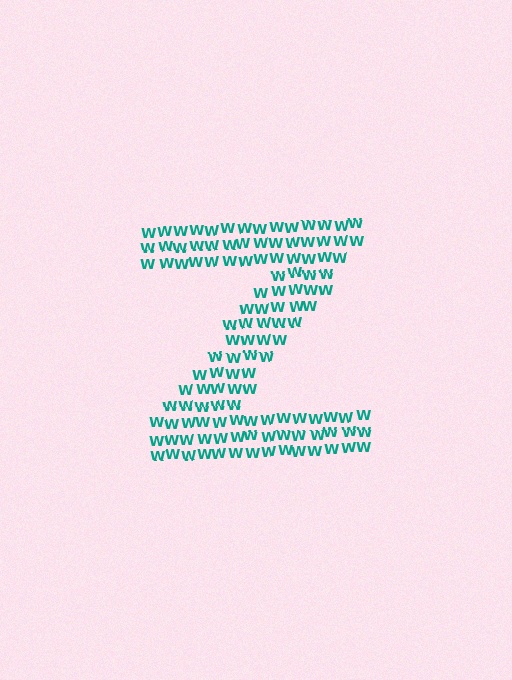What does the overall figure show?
The overall figure shows the letter Z.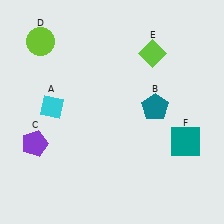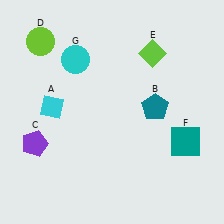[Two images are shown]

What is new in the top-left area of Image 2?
A cyan circle (G) was added in the top-left area of Image 2.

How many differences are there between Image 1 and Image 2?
There is 1 difference between the two images.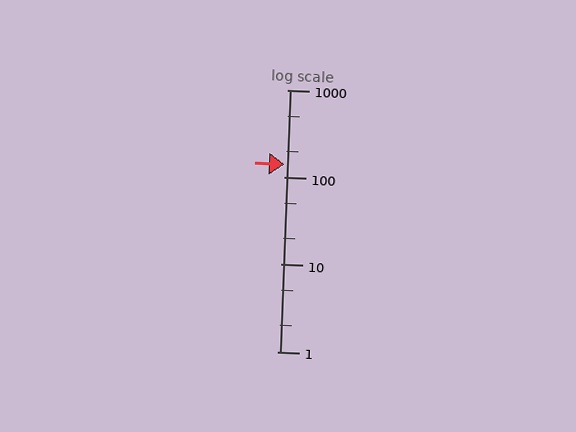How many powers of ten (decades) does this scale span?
The scale spans 3 decades, from 1 to 1000.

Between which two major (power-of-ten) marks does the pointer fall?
The pointer is between 100 and 1000.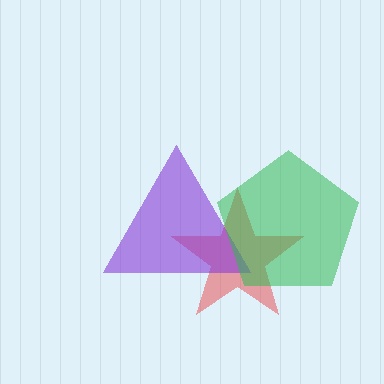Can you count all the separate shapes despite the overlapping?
Yes, there are 3 separate shapes.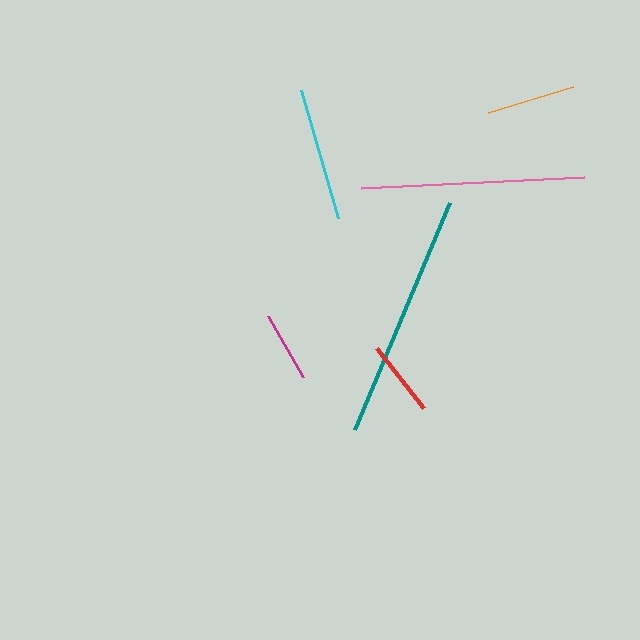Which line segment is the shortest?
The magenta line is the shortest at approximately 70 pixels.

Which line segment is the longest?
The teal line is the longest at approximately 246 pixels.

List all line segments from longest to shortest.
From longest to shortest: teal, pink, cyan, orange, red, magenta.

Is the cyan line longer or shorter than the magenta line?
The cyan line is longer than the magenta line.